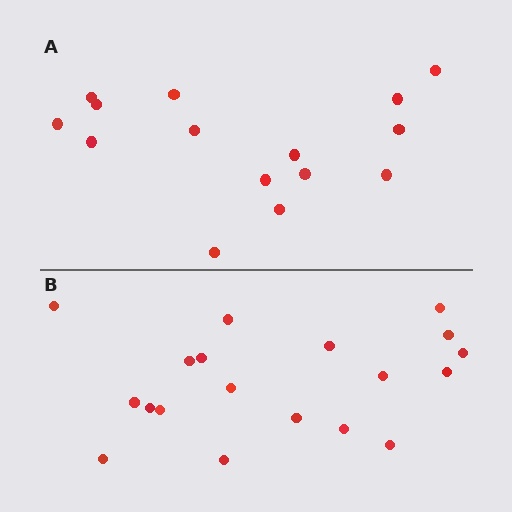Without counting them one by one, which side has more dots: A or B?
Region B (the bottom region) has more dots.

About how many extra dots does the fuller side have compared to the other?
Region B has about 4 more dots than region A.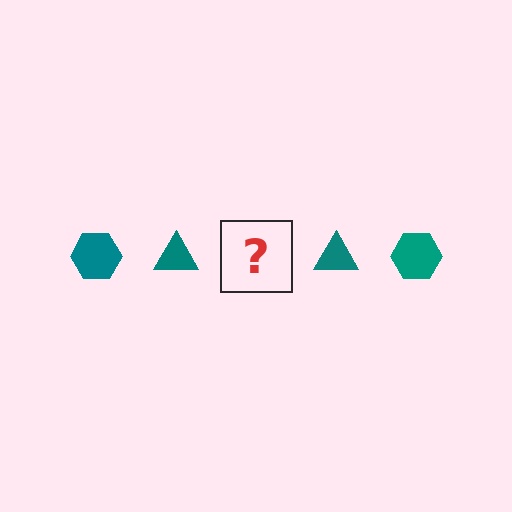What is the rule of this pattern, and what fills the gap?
The rule is that the pattern cycles through hexagon, triangle shapes in teal. The gap should be filled with a teal hexagon.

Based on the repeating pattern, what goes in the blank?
The blank should be a teal hexagon.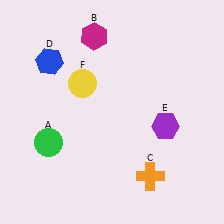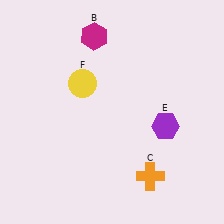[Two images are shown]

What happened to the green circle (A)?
The green circle (A) was removed in Image 2. It was in the bottom-left area of Image 1.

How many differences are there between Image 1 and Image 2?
There are 2 differences between the two images.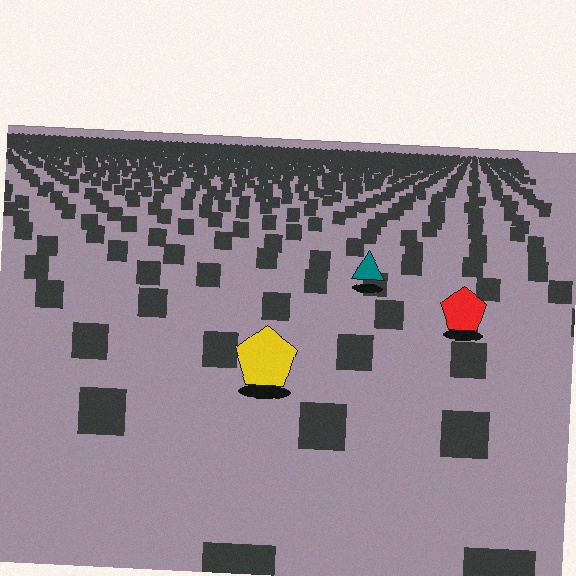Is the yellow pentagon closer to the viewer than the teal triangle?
Yes. The yellow pentagon is closer — you can tell from the texture gradient: the ground texture is coarser near it.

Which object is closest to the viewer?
The yellow pentagon is closest. The texture marks near it are larger and more spread out.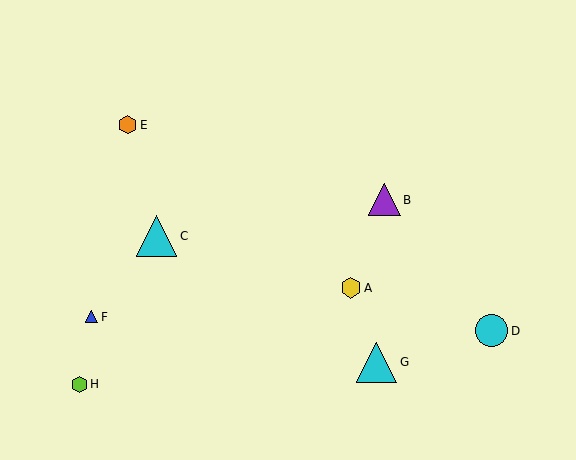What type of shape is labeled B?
Shape B is a purple triangle.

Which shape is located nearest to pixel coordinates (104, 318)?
The blue triangle (labeled F) at (92, 317) is nearest to that location.